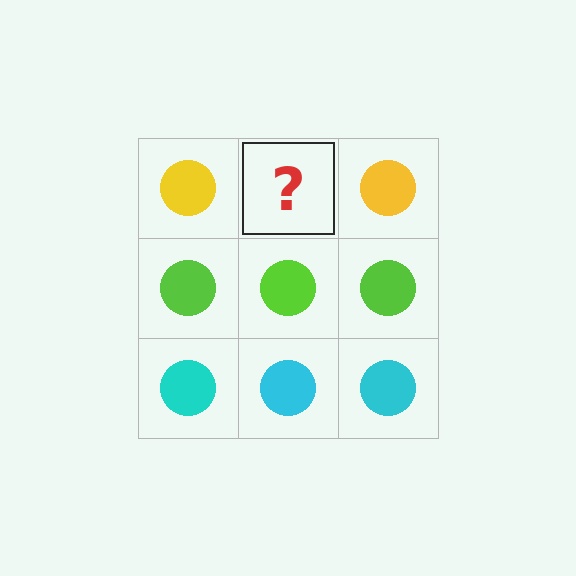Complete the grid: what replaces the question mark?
The question mark should be replaced with a yellow circle.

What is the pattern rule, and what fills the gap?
The rule is that each row has a consistent color. The gap should be filled with a yellow circle.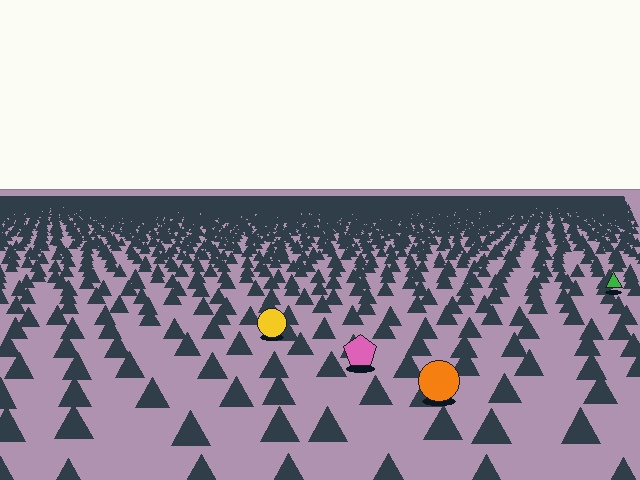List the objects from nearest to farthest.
From nearest to farthest: the orange circle, the pink pentagon, the yellow circle, the green triangle.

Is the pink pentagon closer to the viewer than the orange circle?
No. The orange circle is closer — you can tell from the texture gradient: the ground texture is coarser near it.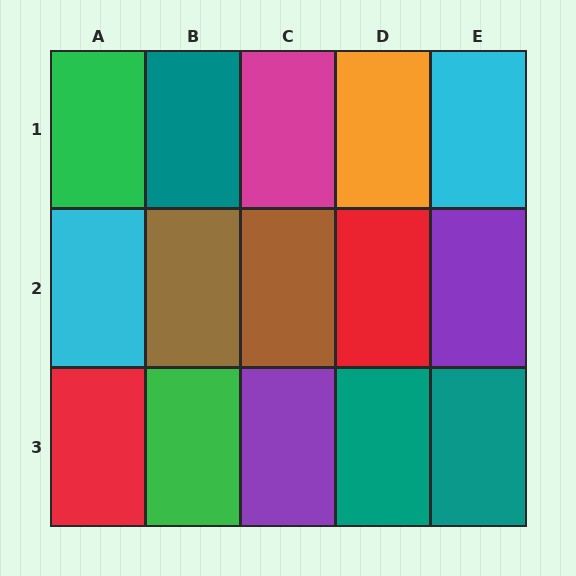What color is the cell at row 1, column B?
Teal.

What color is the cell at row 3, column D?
Teal.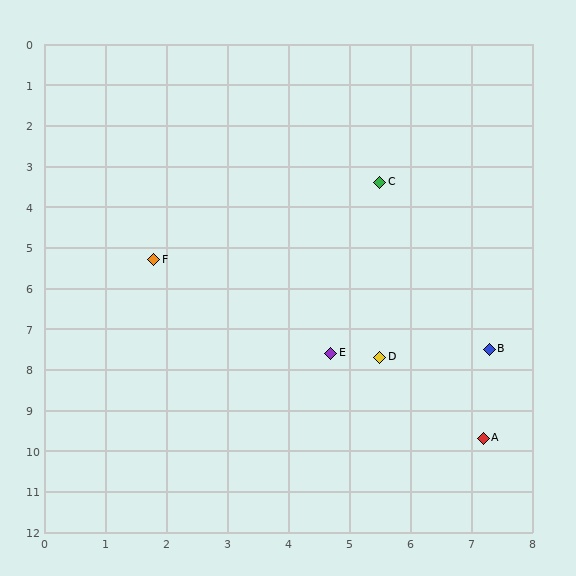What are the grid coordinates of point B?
Point B is at approximately (7.3, 7.5).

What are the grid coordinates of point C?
Point C is at approximately (5.5, 3.4).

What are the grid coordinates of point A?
Point A is at approximately (7.2, 9.7).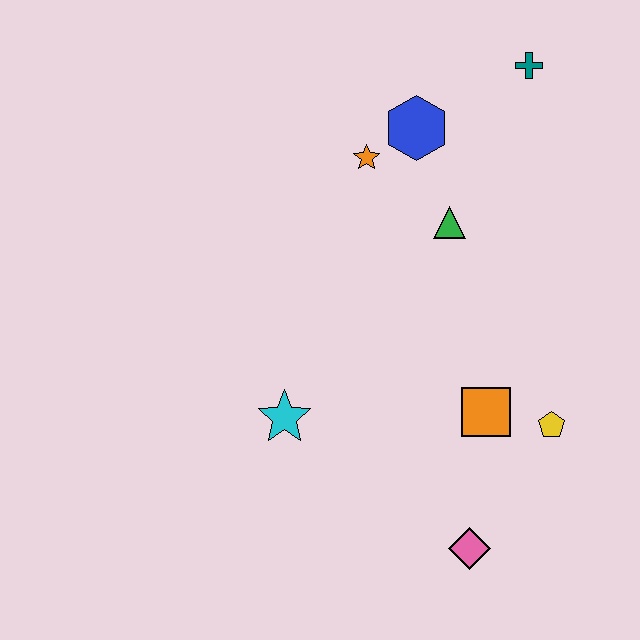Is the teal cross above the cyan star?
Yes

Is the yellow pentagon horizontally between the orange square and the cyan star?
No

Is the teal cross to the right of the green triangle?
Yes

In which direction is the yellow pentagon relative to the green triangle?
The yellow pentagon is below the green triangle.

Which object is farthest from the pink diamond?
The teal cross is farthest from the pink diamond.